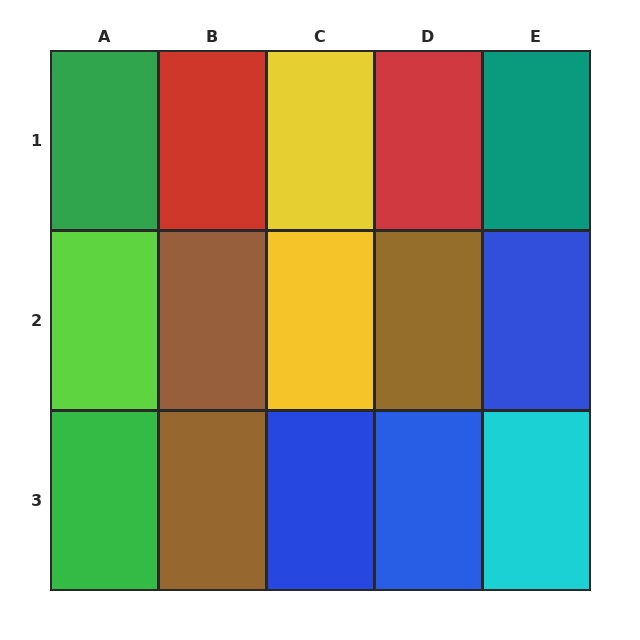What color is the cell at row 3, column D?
Blue.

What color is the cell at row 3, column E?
Cyan.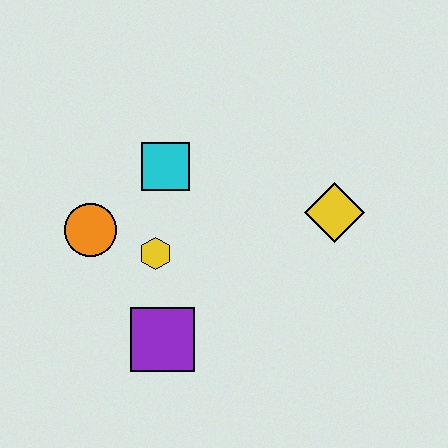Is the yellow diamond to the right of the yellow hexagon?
Yes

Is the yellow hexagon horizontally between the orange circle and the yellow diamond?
Yes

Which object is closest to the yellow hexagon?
The orange circle is closest to the yellow hexagon.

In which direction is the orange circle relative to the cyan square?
The orange circle is to the left of the cyan square.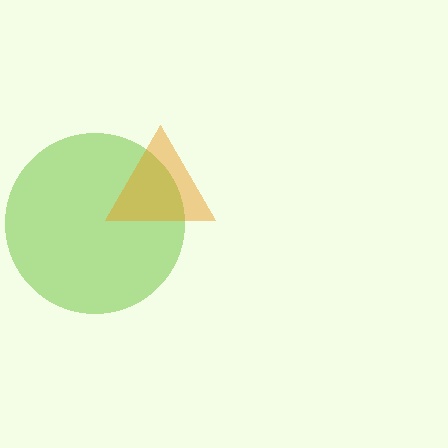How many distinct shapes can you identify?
There are 2 distinct shapes: a lime circle, an orange triangle.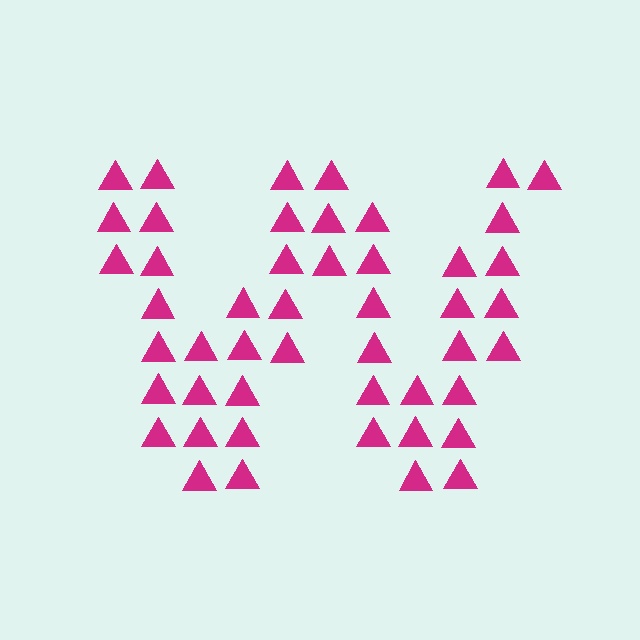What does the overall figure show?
The overall figure shows the letter W.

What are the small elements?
The small elements are triangles.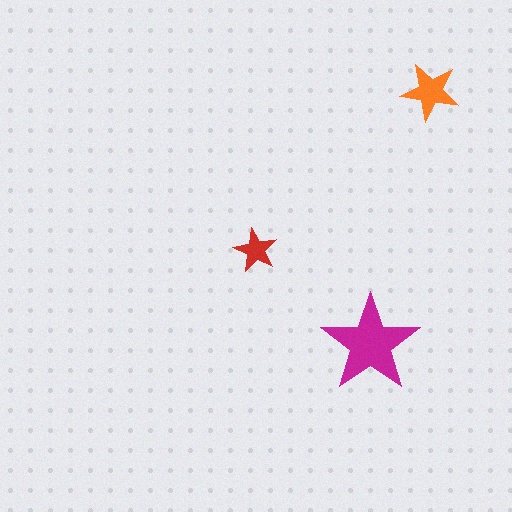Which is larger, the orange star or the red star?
The orange one.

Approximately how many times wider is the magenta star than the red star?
About 2.5 times wider.